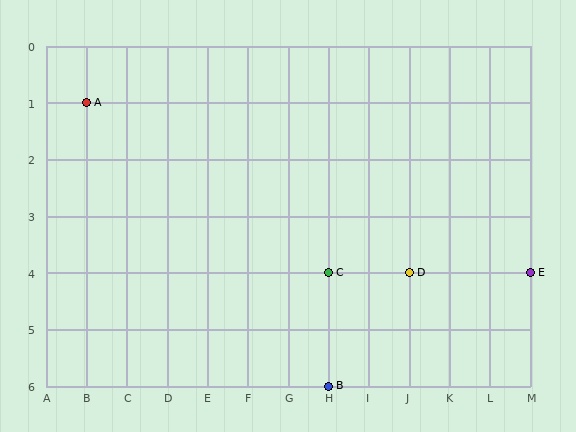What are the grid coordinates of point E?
Point E is at grid coordinates (M, 4).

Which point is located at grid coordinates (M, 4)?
Point E is at (M, 4).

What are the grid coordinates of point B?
Point B is at grid coordinates (H, 6).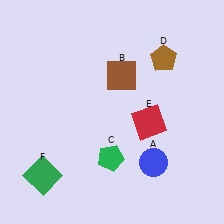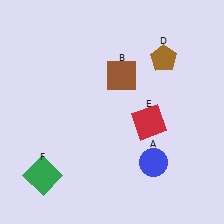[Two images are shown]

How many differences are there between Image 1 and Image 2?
There is 1 difference between the two images.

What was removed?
The green pentagon (C) was removed in Image 2.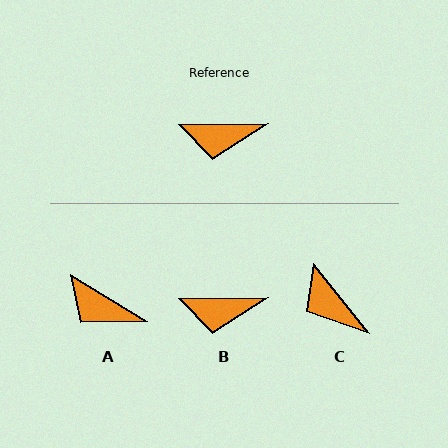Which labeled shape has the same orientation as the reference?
B.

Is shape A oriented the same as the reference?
No, it is off by about 32 degrees.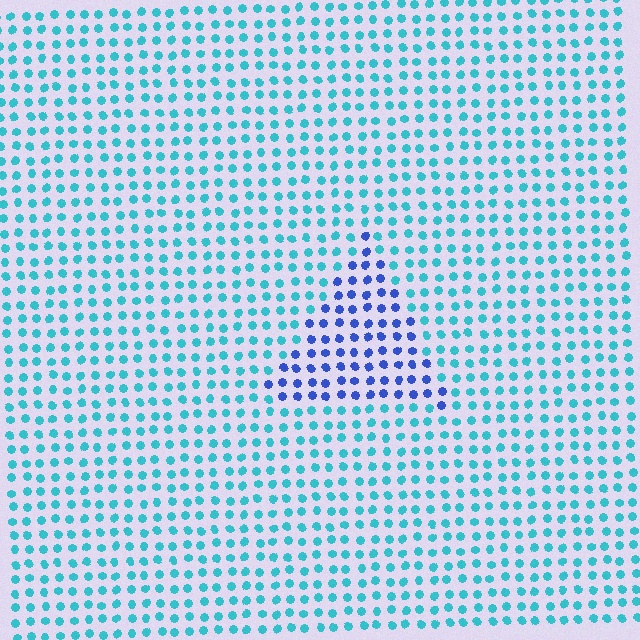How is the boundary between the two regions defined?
The boundary is defined purely by a slight shift in hue (about 45 degrees). Spacing, size, and orientation are identical on both sides.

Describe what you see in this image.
The image is filled with small cyan elements in a uniform arrangement. A triangle-shaped region is visible where the elements are tinted to a slightly different hue, forming a subtle color boundary.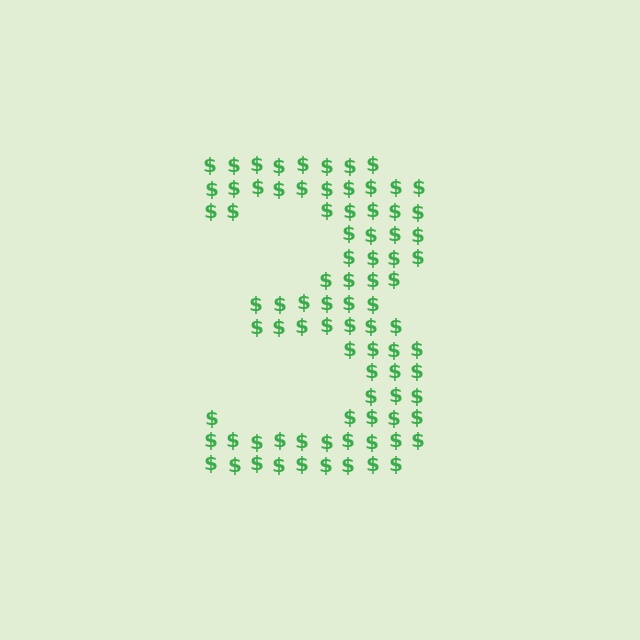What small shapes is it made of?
It is made of small dollar signs.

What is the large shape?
The large shape is the digit 3.